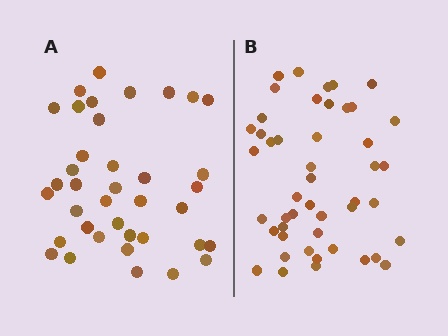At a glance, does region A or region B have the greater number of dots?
Region B (the right region) has more dots.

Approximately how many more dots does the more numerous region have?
Region B has roughly 8 or so more dots than region A.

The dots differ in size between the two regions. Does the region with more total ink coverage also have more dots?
No. Region A has more total ink coverage because its dots are larger, but region B actually contains more individual dots. Total area can be misleading — the number of items is what matters here.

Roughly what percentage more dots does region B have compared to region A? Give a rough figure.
About 25% more.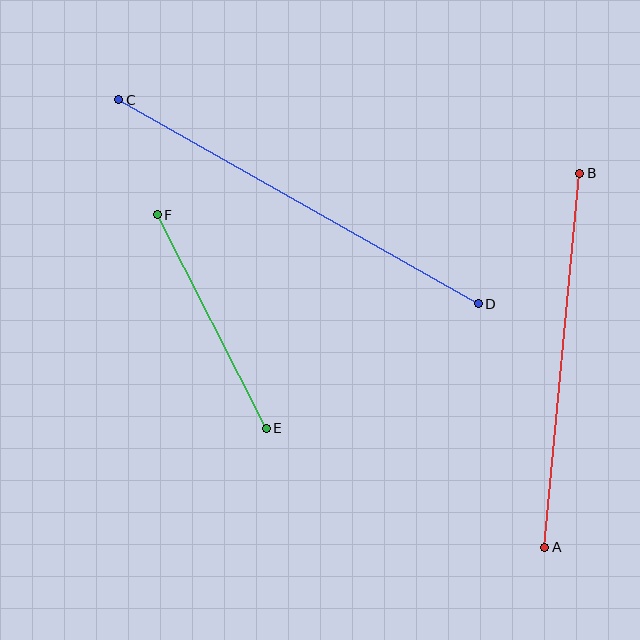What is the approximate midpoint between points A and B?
The midpoint is at approximately (562, 360) pixels.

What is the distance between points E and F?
The distance is approximately 240 pixels.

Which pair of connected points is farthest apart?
Points C and D are farthest apart.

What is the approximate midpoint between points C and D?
The midpoint is at approximately (299, 202) pixels.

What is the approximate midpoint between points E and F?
The midpoint is at approximately (212, 321) pixels.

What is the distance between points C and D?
The distance is approximately 413 pixels.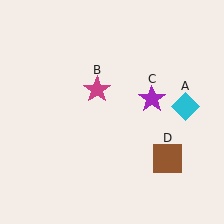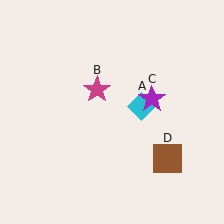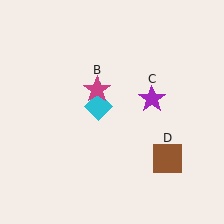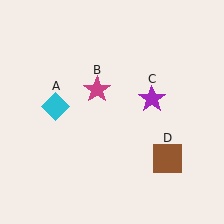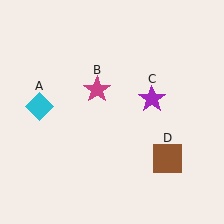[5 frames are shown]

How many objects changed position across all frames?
1 object changed position: cyan diamond (object A).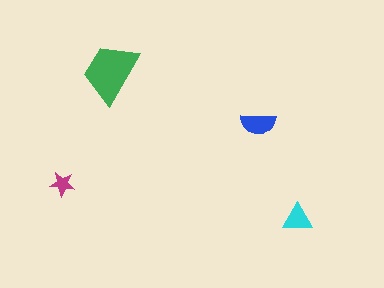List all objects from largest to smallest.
The green trapezoid, the blue semicircle, the cyan triangle, the magenta star.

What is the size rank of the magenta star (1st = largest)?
4th.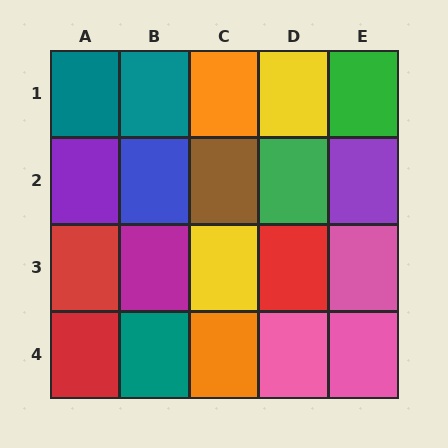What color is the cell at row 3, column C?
Yellow.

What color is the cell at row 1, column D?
Yellow.